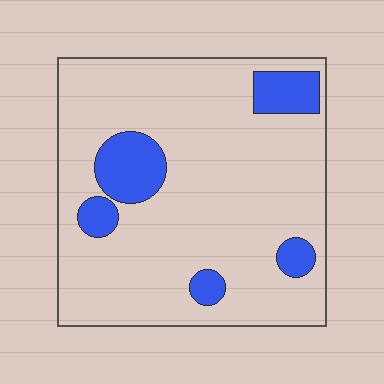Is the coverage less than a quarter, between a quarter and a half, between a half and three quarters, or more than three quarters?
Less than a quarter.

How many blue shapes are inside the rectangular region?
5.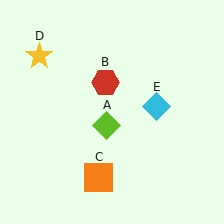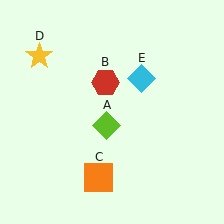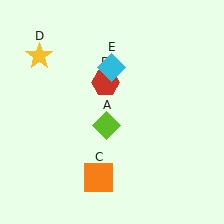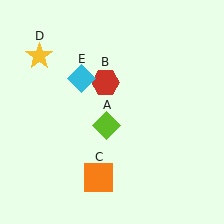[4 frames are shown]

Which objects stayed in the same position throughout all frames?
Lime diamond (object A) and red hexagon (object B) and orange square (object C) and yellow star (object D) remained stationary.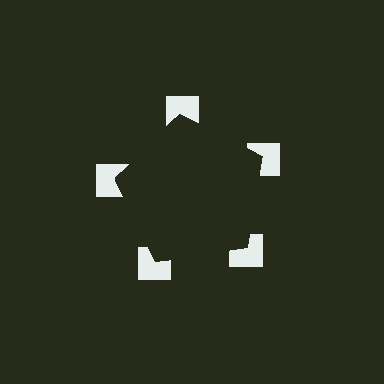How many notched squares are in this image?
There are 5 — one at each vertex of the illusory pentagon.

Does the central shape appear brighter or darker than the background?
It typically appears slightly darker than the background, even though no actual brightness change is drawn.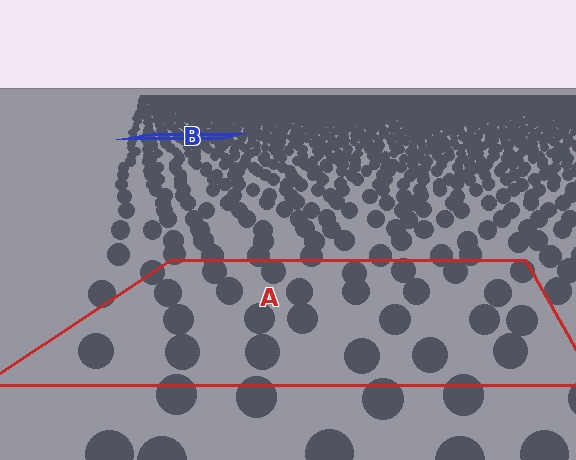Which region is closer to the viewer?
Region A is closer. The texture elements there are larger and more spread out.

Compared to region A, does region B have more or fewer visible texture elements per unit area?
Region B has more texture elements per unit area — they are packed more densely because it is farther away.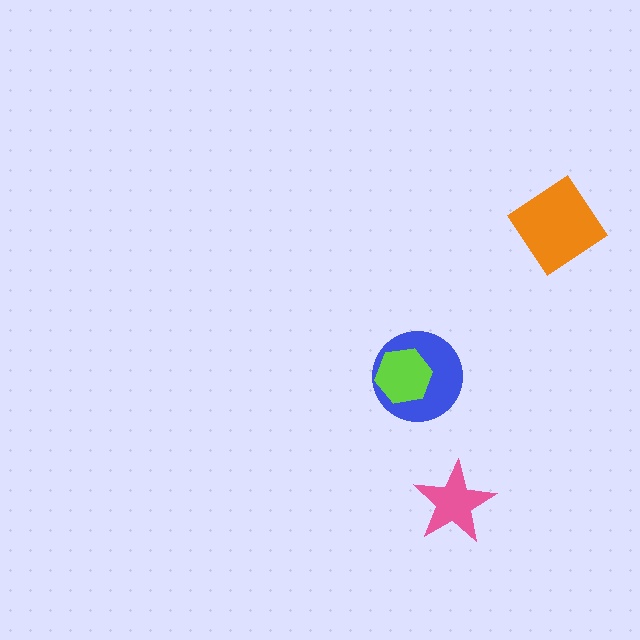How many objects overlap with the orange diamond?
0 objects overlap with the orange diamond.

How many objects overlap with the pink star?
0 objects overlap with the pink star.